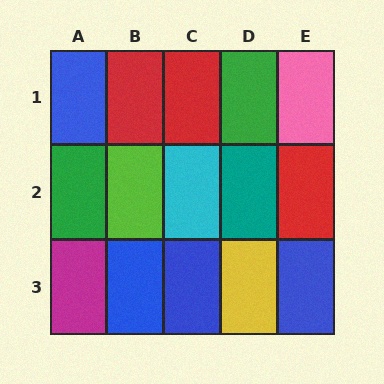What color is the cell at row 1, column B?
Red.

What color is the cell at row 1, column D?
Green.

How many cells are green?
2 cells are green.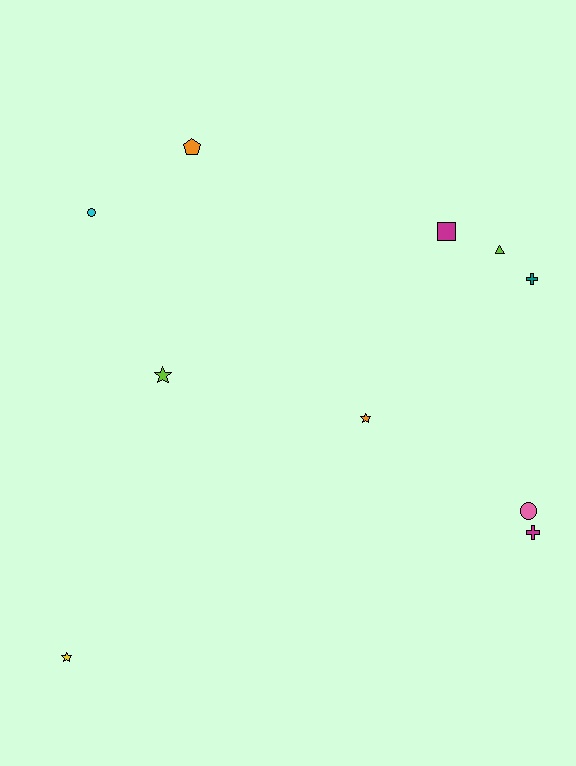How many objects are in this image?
There are 10 objects.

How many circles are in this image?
There are 2 circles.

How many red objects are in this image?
There are no red objects.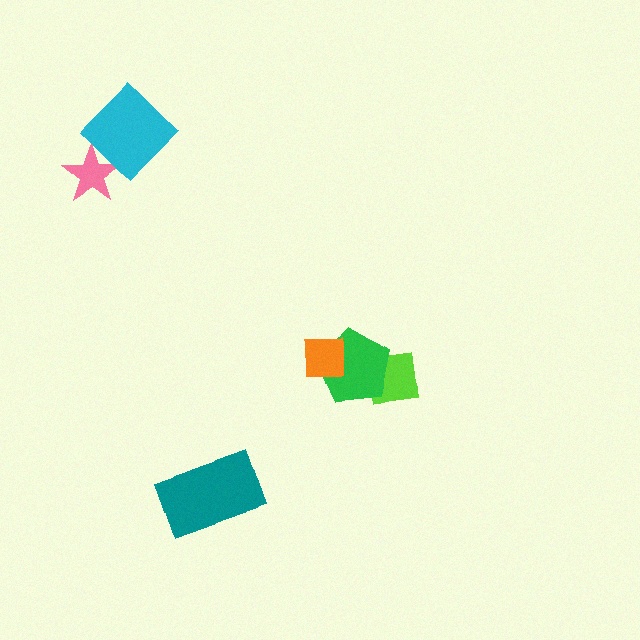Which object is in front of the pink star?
The cyan diamond is in front of the pink star.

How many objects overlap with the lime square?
1 object overlaps with the lime square.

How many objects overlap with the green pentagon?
2 objects overlap with the green pentagon.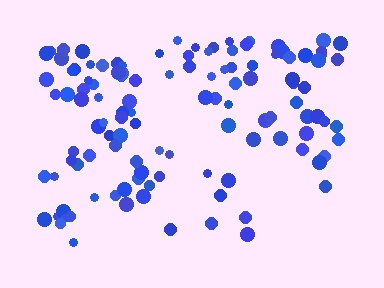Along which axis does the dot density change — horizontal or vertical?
Vertical.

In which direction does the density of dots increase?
From bottom to top, with the top side densest.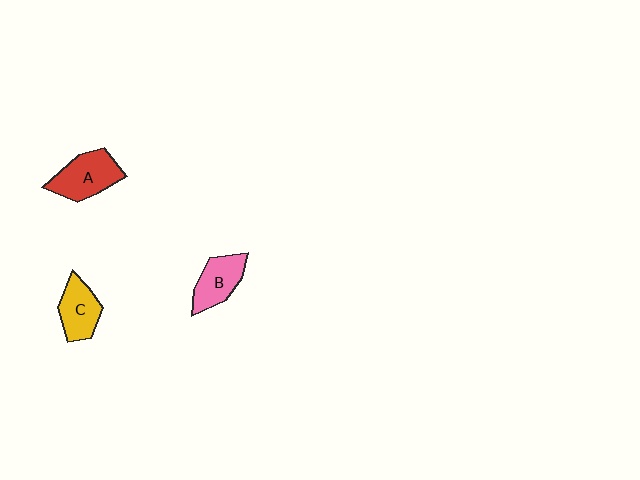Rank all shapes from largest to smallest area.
From largest to smallest: A (red), C (yellow), B (pink).